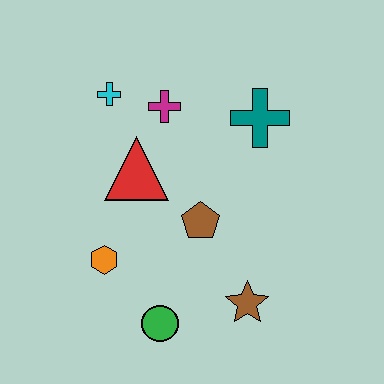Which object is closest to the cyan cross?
The magenta cross is closest to the cyan cross.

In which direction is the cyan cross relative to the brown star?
The cyan cross is above the brown star.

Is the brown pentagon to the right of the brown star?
No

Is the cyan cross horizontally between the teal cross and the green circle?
No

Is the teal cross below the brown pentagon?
No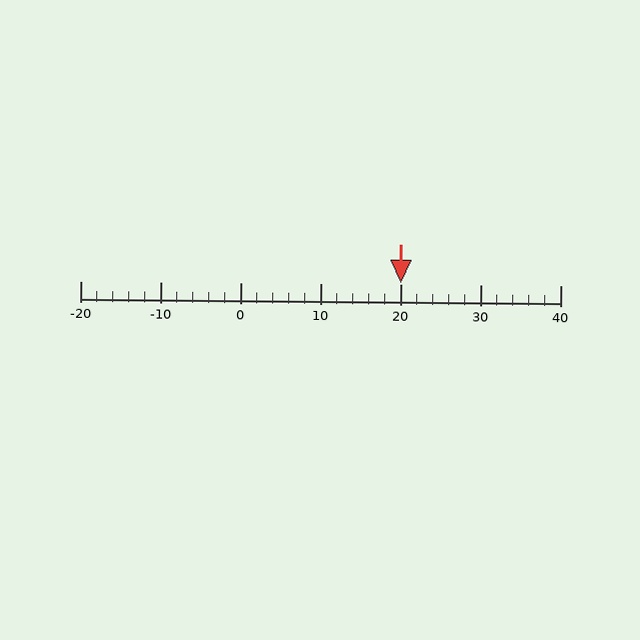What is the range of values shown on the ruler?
The ruler shows values from -20 to 40.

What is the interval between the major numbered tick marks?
The major tick marks are spaced 10 units apart.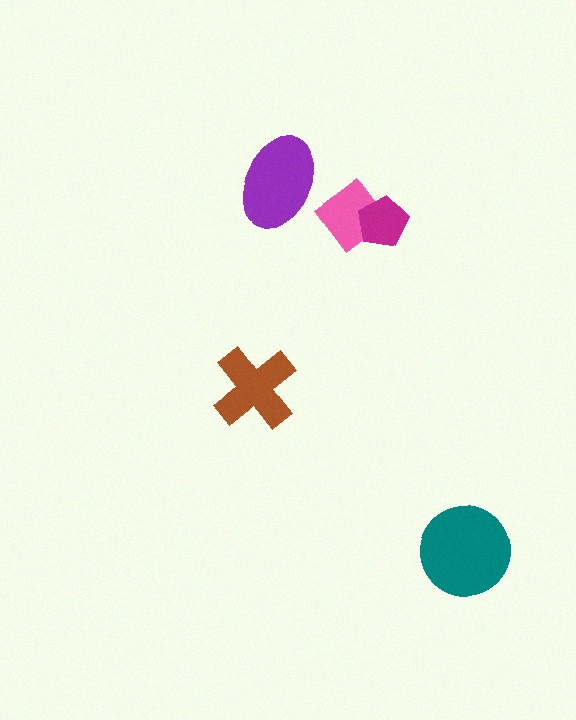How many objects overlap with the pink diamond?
1 object overlaps with the pink diamond.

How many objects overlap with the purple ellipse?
0 objects overlap with the purple ellipse.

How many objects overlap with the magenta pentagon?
1 object overlaps with the magenta pentagon.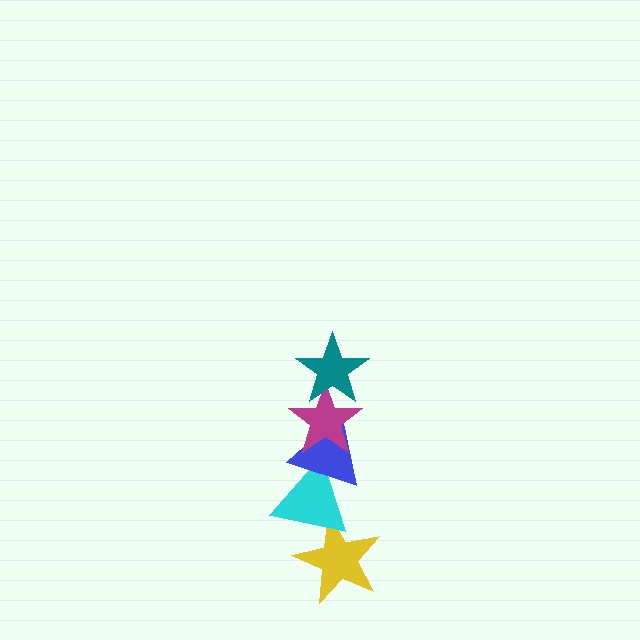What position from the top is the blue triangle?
The blue triangle is 3rd from the top.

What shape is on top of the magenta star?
The teal star is on top of the magenta star.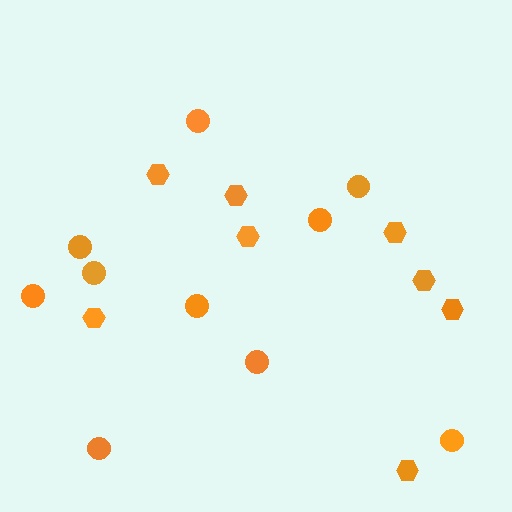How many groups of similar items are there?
There are 2 groups: one group of hexagons (8) and one group of circles (10).